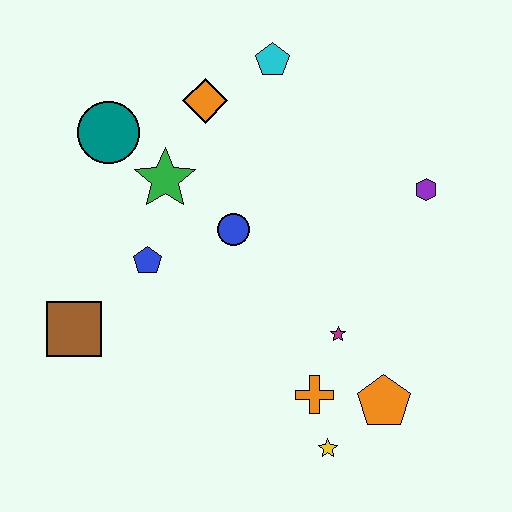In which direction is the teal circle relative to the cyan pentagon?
The teal circle is to the left of the cyan pentagon.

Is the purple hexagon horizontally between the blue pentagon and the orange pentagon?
No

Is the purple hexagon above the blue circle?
Yes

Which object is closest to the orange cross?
The yellow star is closest to the orange cross.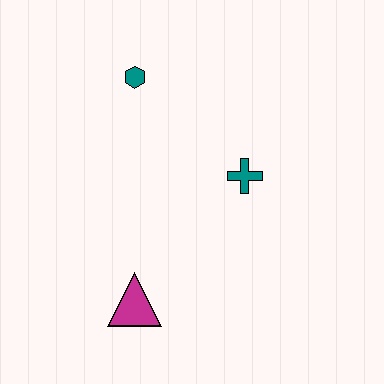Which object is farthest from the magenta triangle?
The teal hexagon is farthest from the magenta triangle.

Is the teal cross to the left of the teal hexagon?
No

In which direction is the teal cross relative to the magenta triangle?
The teal cross is above the magenta triangle.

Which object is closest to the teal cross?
The teal hexagon is closest to the teal cross.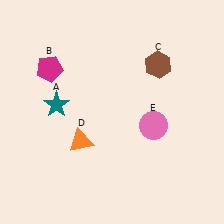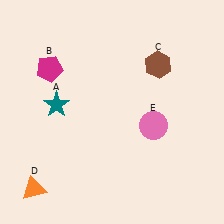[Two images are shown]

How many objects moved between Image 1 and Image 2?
1 object moved between the two images.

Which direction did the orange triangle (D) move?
The orange triangle (D) moved down.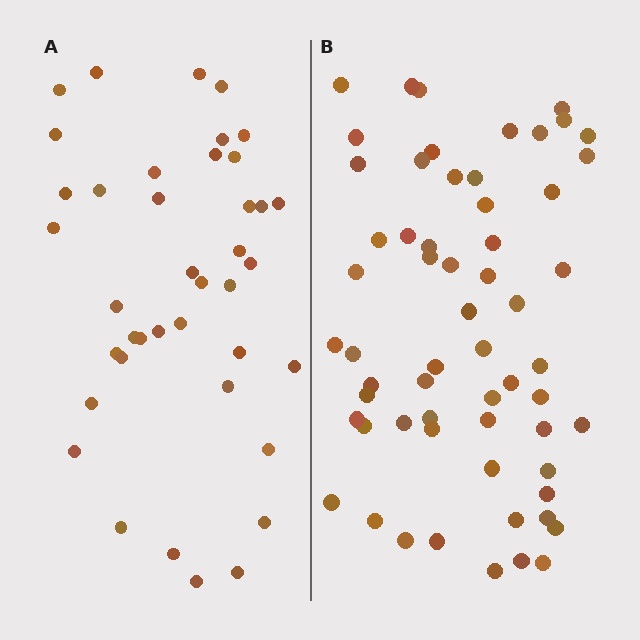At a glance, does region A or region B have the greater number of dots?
Region B (the right region) has more dots.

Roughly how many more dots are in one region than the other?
Region B has approximately 20 more dots than region A.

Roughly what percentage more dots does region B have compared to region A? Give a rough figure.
About 50% more.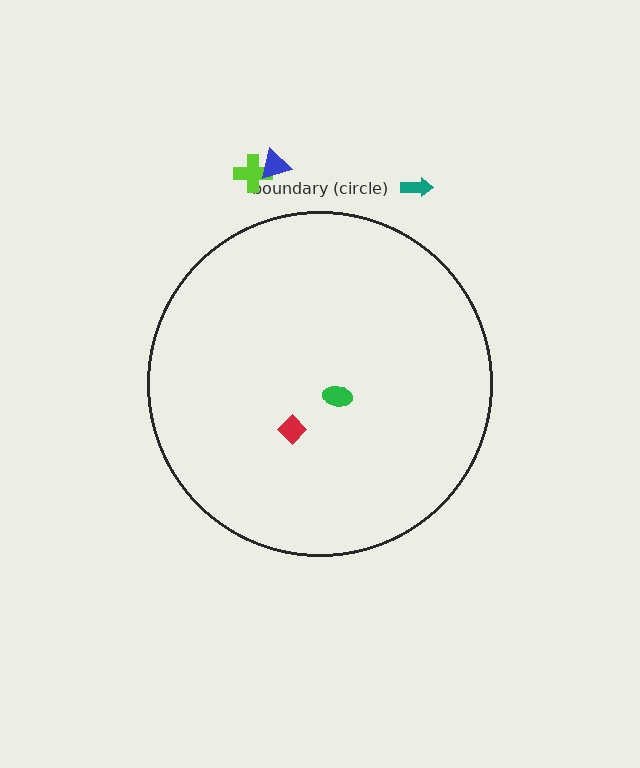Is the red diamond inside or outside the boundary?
Inside.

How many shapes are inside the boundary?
2 inside, 3 outside.